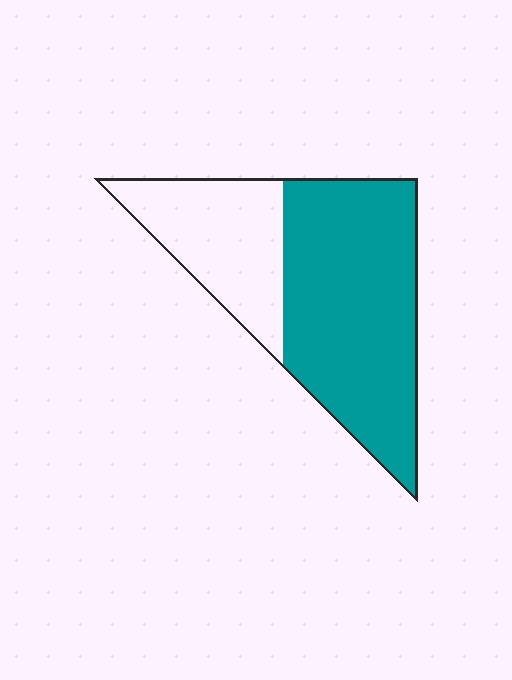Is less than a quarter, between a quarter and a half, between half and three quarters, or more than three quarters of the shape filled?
Between half and three quarters.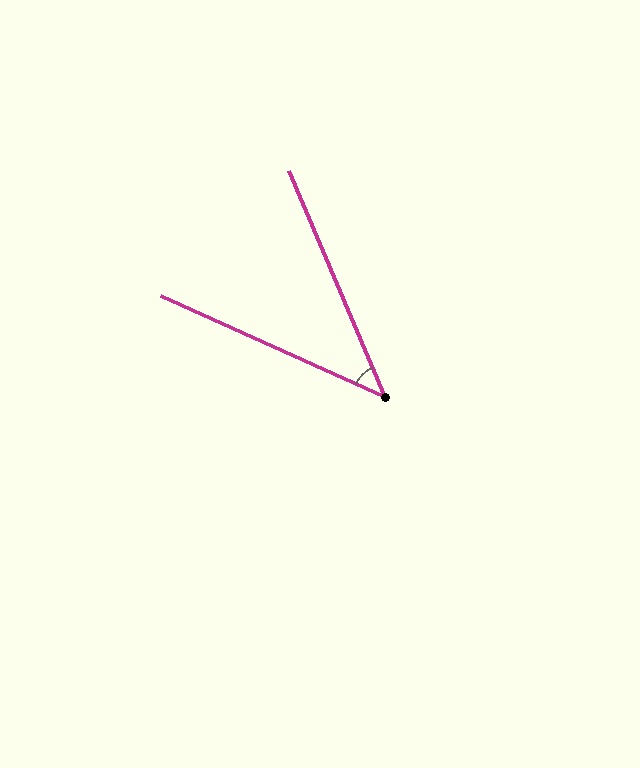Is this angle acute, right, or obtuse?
It is acute.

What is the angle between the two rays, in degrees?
Approximately 43 degrees.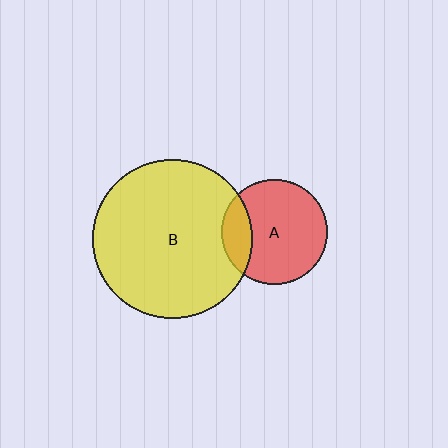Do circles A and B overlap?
Yes.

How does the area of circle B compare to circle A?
Approximately 2.3 times.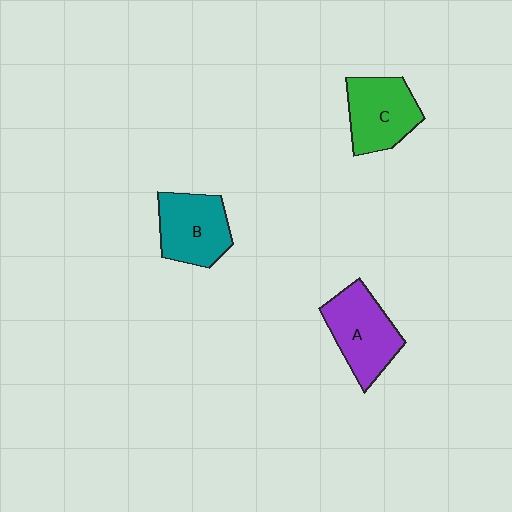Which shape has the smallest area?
Shape B (teal).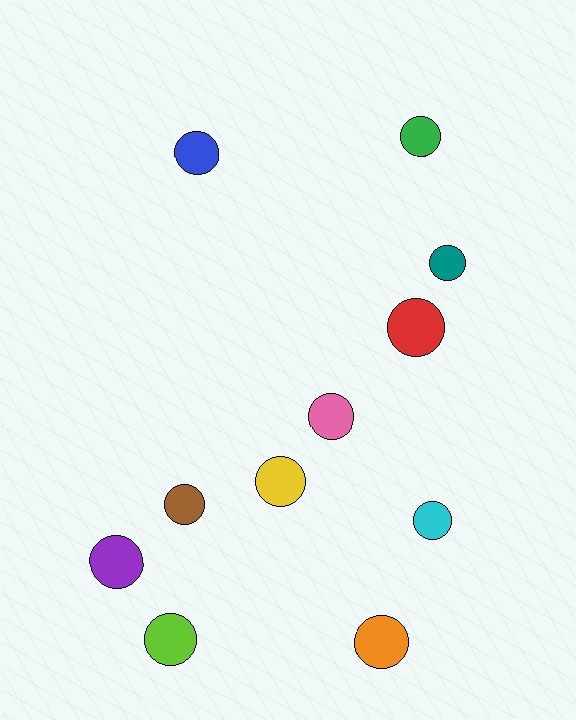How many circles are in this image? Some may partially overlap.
There are 11 circles.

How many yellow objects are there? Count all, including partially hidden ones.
There is 1 yellow object.